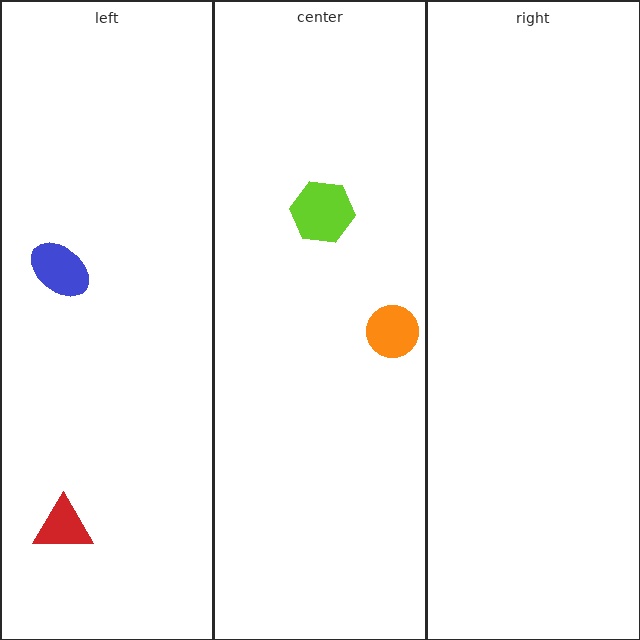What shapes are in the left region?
The blue ellipse, the red triangle.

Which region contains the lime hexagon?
The center region.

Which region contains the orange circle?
The center region.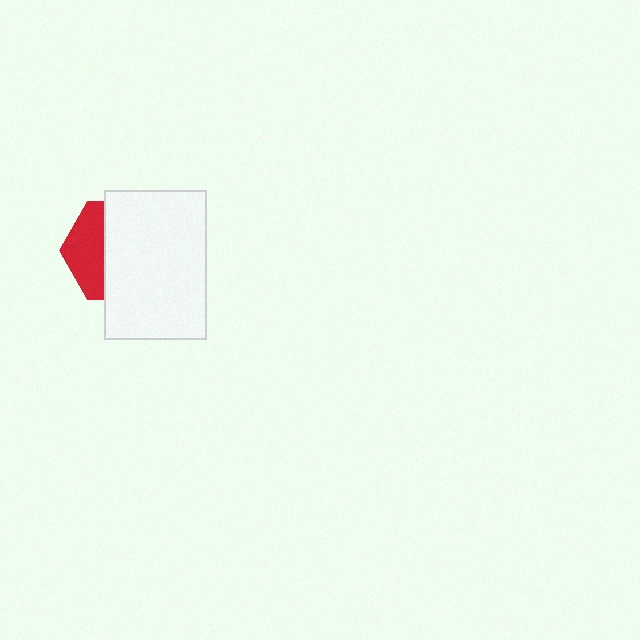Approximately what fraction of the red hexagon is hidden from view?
Roughly 65% of the red hexagon is hidden behind the white rectangle.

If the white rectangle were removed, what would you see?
You would see the complete red hexagon.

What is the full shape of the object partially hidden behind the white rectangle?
The partially hidden object is a red hexagon.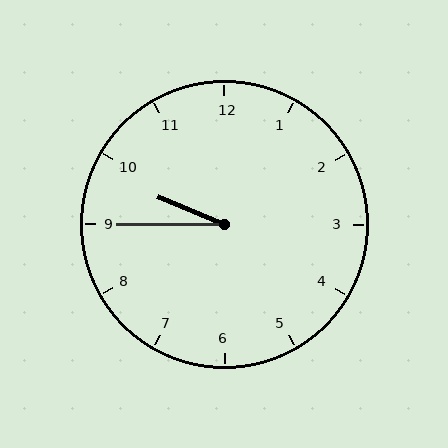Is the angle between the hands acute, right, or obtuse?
It is acute.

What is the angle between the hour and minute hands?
Approximately 22 degrees.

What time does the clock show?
9:45.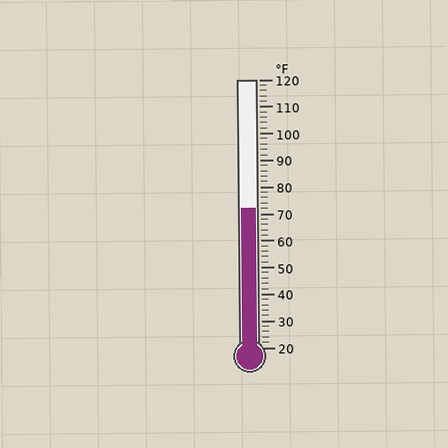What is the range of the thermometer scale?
The thermometer scale ranges from 20°F to 120°F.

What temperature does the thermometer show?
The thermometer shows approximately 72°F.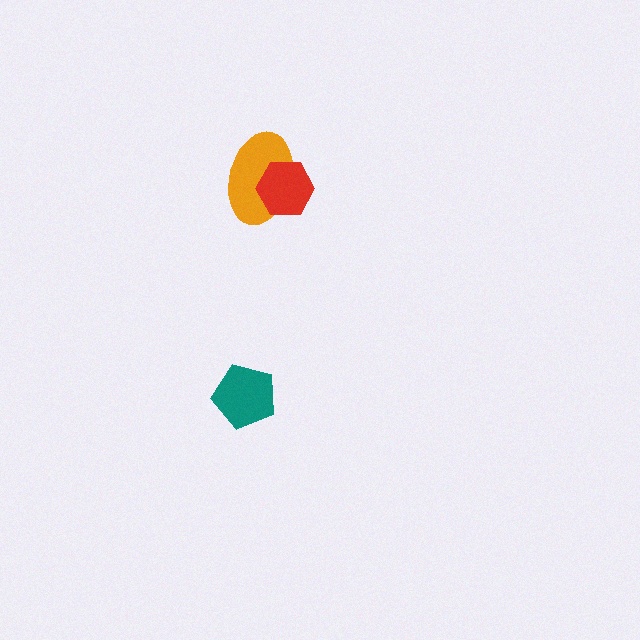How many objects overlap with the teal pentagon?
0 objects overlap with the teal pentagon.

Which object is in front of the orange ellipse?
The red hexagon is in front of the orange ellipse.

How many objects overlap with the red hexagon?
1 object overlaps with the red hexagon.